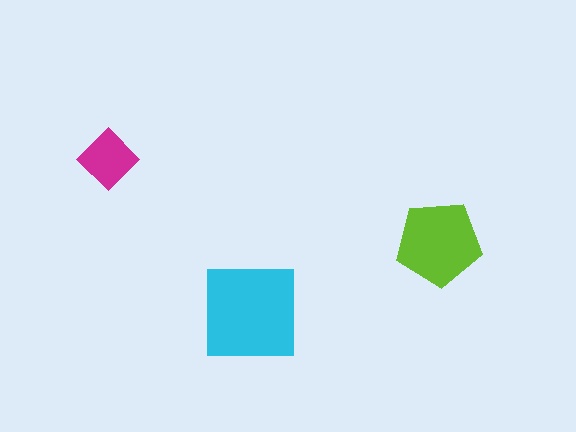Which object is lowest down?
The cyan square is bottommost.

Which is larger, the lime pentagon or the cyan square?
The cyan square.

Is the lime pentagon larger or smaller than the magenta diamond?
Larger.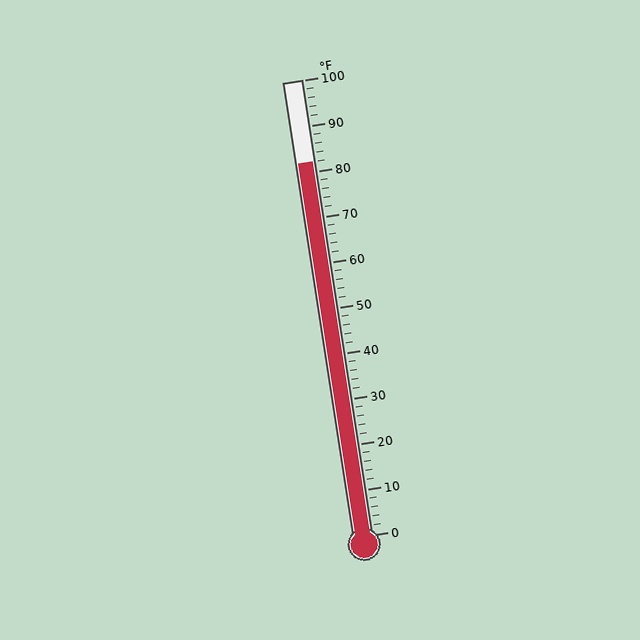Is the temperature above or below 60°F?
The temperature is above 60°F.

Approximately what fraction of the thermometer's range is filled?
The thermometer is filled to approximately 80% of its range.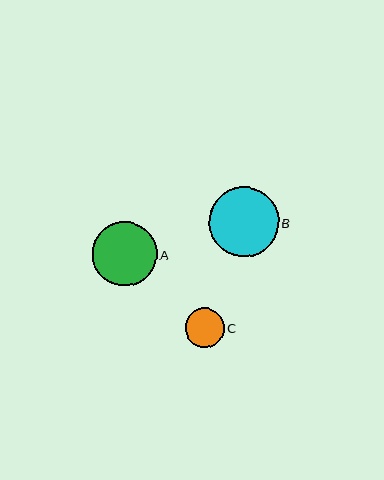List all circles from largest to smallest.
From largest to smallest: B, A, C.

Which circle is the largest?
Circle B is the largest with a size of approximately 70 pixels.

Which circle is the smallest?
Circle C is the smallest with a size of approximately 39 pixels.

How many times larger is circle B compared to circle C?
Circle B is approximately 1.8 times the size of circle C.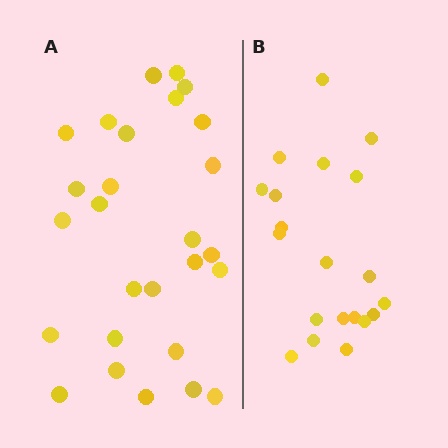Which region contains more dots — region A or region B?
Region A (the left region) has more dots.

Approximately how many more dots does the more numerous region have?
Region A has roughly 8 or so more dots than region B.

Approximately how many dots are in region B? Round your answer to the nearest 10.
About 20 dots.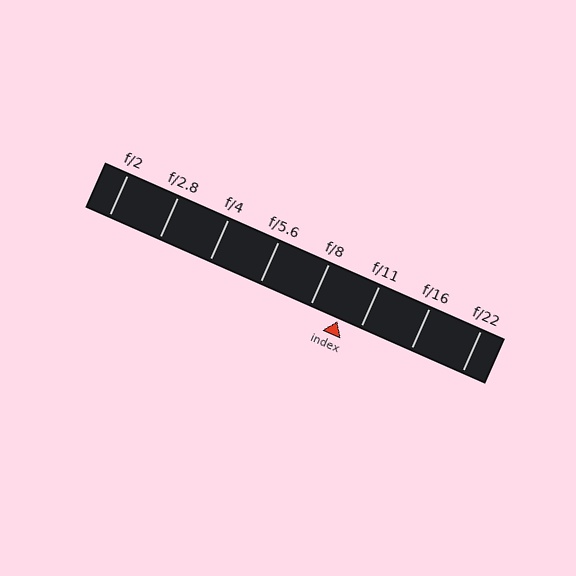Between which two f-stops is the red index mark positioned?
The index mark is between f/8 and f/11.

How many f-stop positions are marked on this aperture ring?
There are 8 f-stop positions marked.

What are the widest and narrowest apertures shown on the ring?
The widest aperture shown is f/2 and the narrowest is f/22.